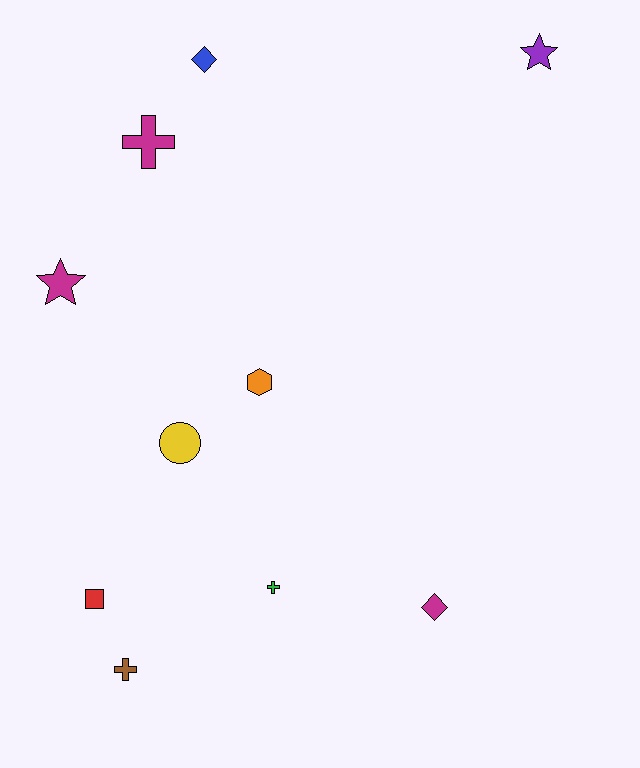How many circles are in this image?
There is 1 circle.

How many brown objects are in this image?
There is 1 brown object.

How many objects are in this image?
There are 10 objects.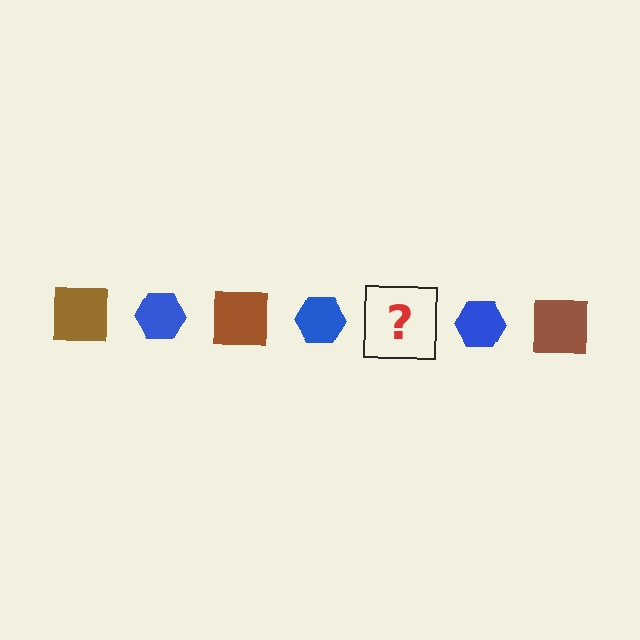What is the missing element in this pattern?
The missing element is a brown square.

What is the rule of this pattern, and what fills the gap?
The rule is that the pattern alternates between brown square and blue hexagon. The gap should be filled with a brown square.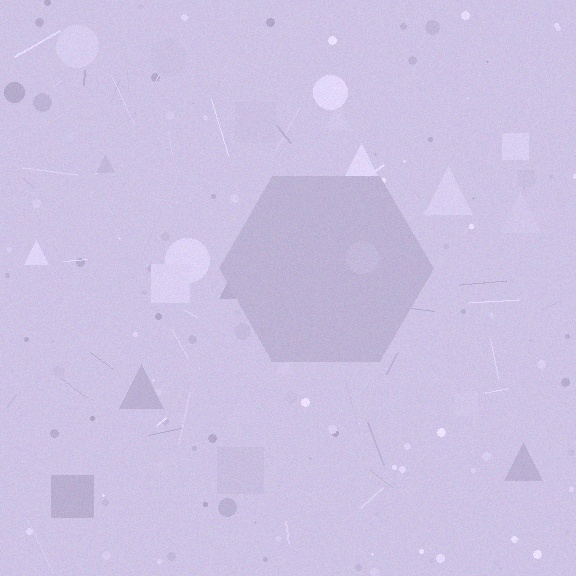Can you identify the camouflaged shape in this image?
The camouflaged shape is a hexagon.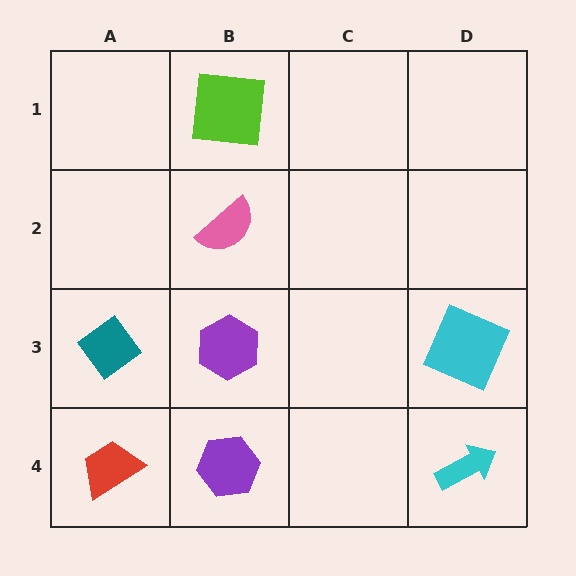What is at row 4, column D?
A cyan arrow.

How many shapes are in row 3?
3 shapes.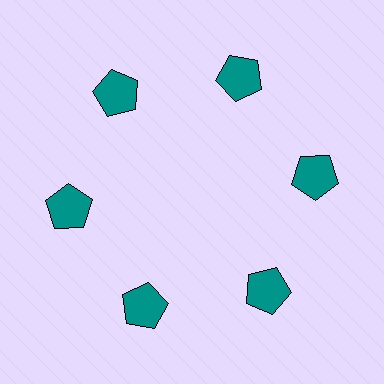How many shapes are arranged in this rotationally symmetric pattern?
There are 6 shapes, arranged in 6 groups of 1.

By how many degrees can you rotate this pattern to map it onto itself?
The pattern maps onto itself every 60 degrees of rotation.